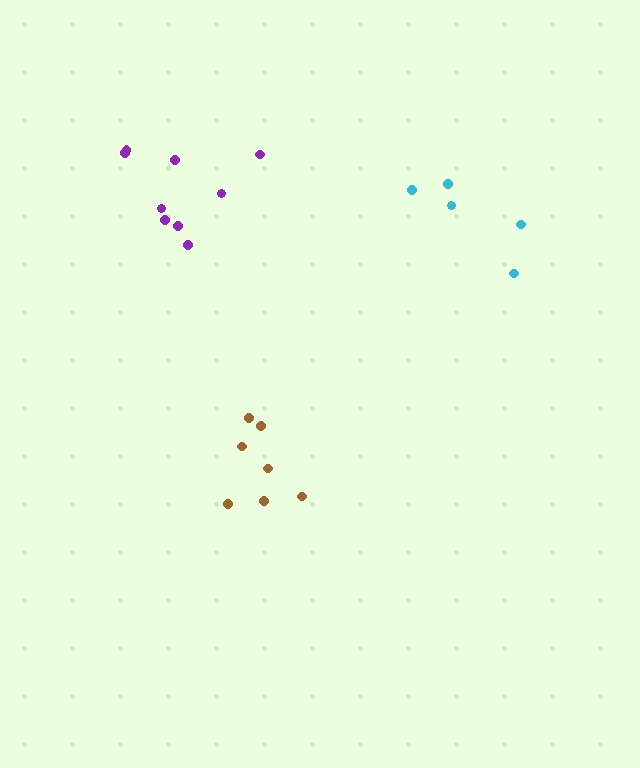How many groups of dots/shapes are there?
There are 3 groups.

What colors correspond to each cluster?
The clusters are colored: purple, cyan, brown.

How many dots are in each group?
Group 1: 9 dots, Group 2: 5 dots, Group 3: 7 dots (21 total).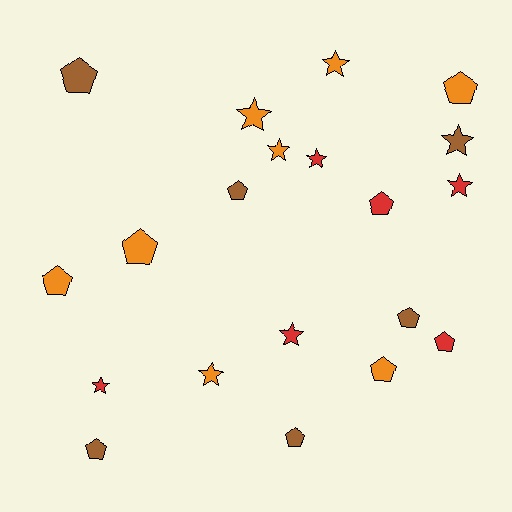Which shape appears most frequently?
Pentagon, with 11 objects.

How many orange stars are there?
There are 4 orange stars.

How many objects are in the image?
There are 20 objects.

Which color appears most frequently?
Orange, with 8 objects.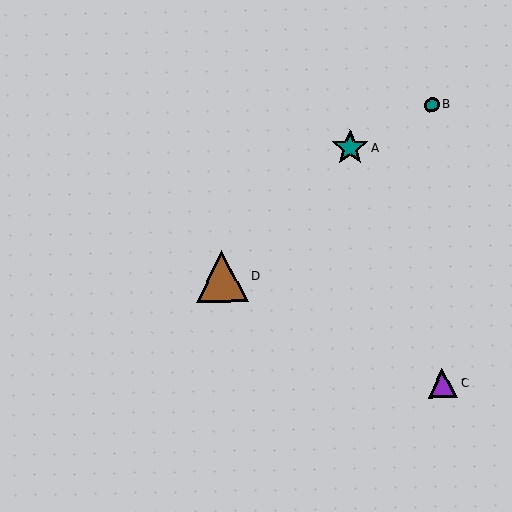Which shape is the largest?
The brown triangle (labeled D) is the largest.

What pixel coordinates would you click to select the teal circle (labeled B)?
Click at (432, 105) to select the teal circle B.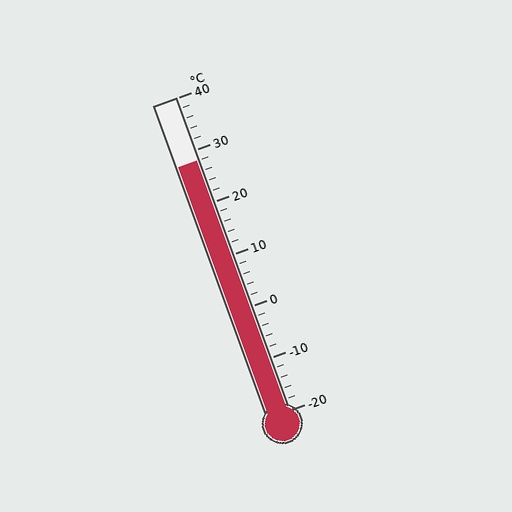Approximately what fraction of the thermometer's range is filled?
The thermometer is filled to approximately 80% of its range.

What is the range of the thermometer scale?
The thermometer scale ranges from -20°C to 40°C.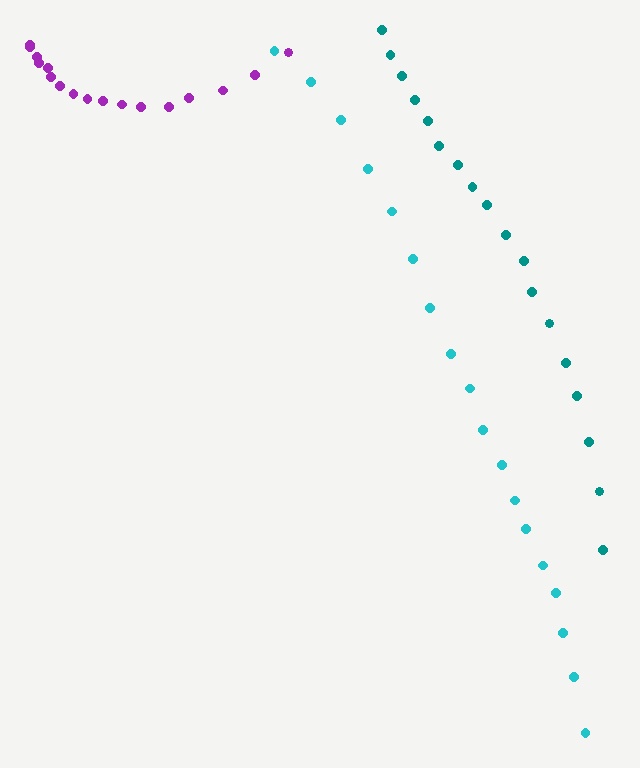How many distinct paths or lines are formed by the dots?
There are 3 distinct paths.